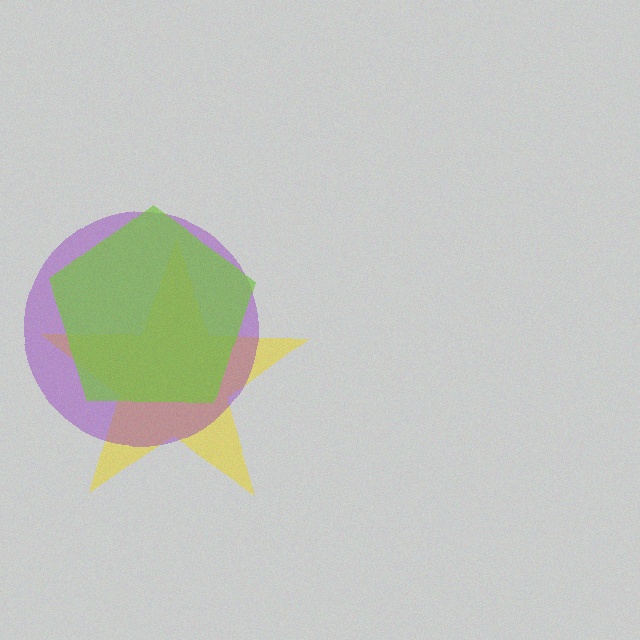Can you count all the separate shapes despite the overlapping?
Yes, there are 3 separate shapes.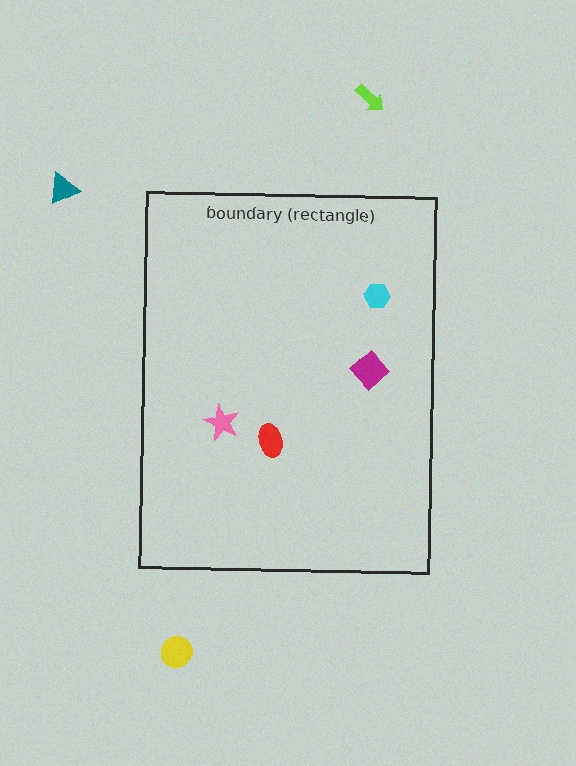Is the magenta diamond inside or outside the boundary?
Inside.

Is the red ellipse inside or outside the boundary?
Inside.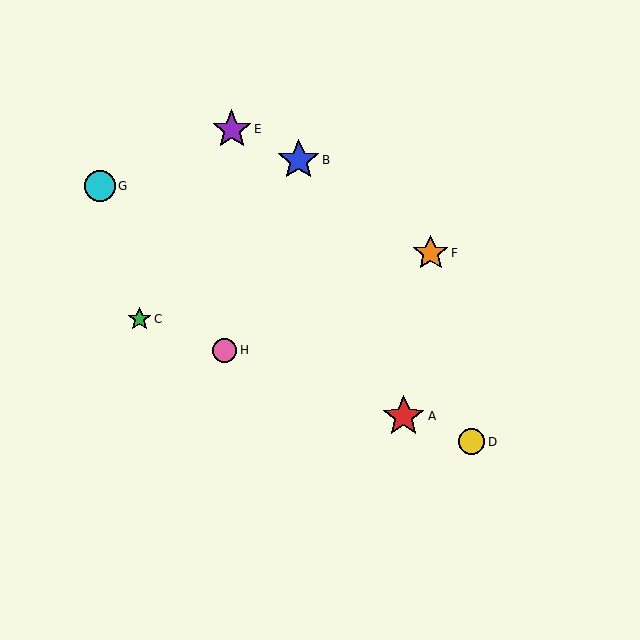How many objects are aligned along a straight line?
4 objects (A, C, D, H) are aligned along a straight line.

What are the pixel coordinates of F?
Object F is at (431, 253).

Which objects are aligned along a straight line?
Objects A, C, D, H are aligned along a straight line.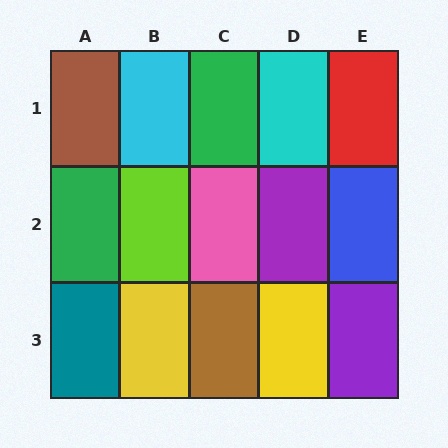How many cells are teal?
1 cell is teal.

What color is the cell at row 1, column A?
Brown.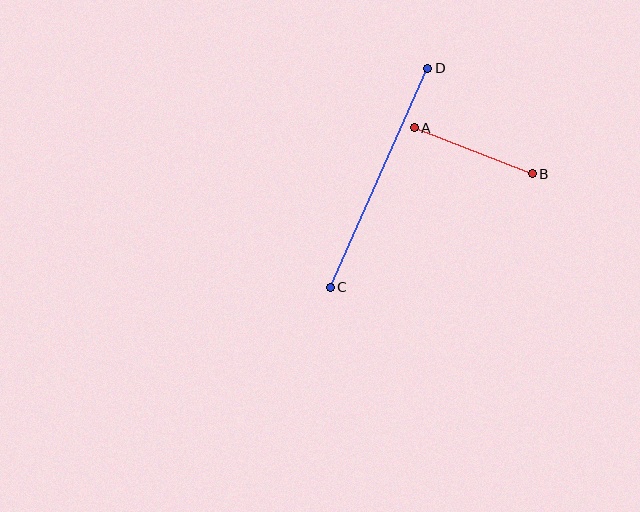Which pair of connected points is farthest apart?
Points C and D are farthest apart.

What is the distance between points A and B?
The distance is approximately 127 pixels.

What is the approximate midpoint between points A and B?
The midpoint is at approximately (473, 151) pixels.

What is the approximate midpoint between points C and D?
The midpoint is at approximately (379, 178) pixels.